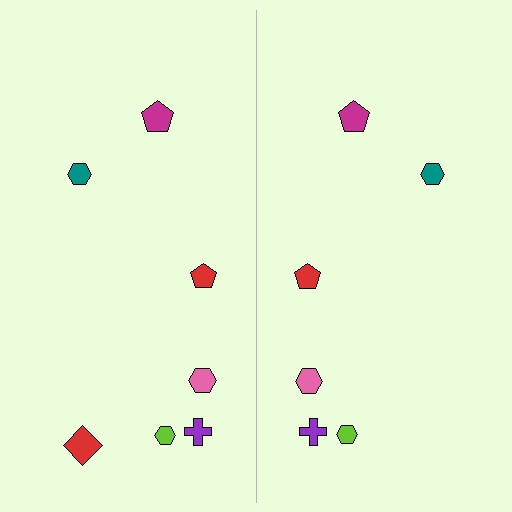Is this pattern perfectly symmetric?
No, the pattern is not perfectly symmetric. A red diamond is missing from the right side.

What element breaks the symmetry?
A red diamond is missing from the right side.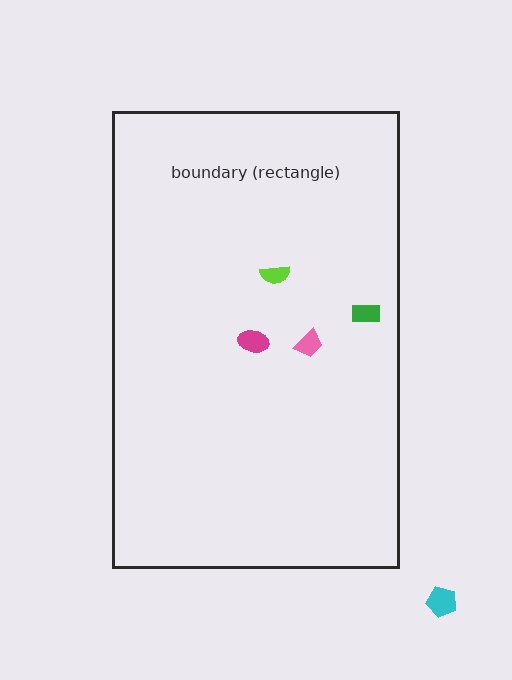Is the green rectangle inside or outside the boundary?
Inside.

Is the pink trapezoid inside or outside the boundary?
Inside.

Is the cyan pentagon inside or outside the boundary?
Outside.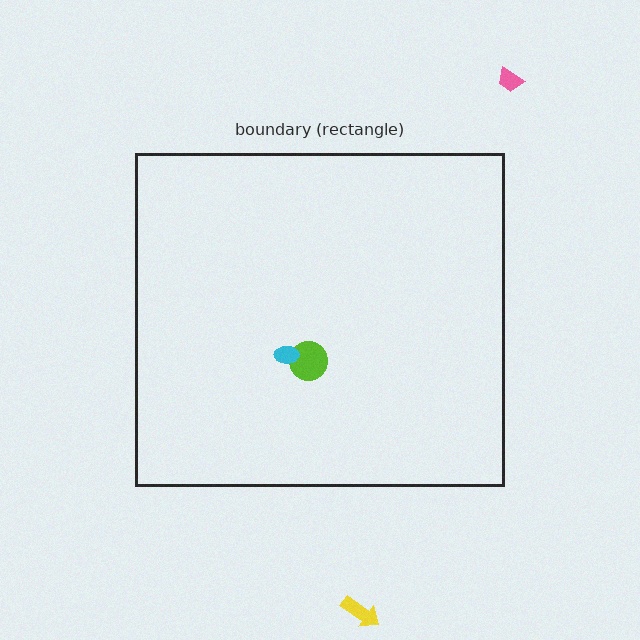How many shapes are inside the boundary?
2 inside, 2 outside.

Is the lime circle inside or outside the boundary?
Inside.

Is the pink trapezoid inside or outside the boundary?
Outside.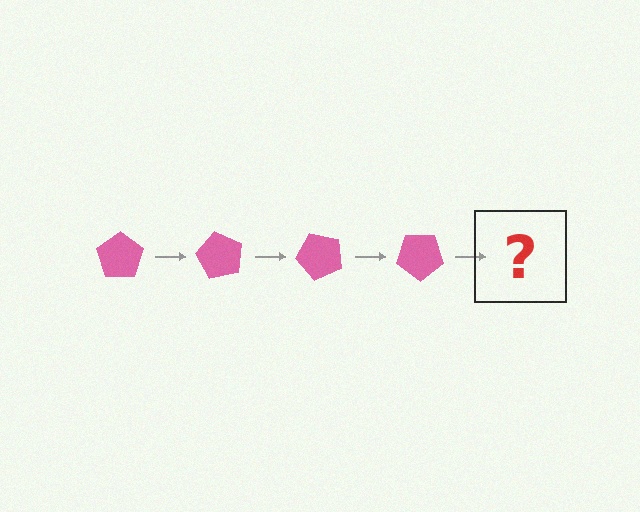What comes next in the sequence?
The next element should be a pink pentagon rotated 240 degrees.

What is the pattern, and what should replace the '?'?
The pattern is that the pentagon rotates 60 degrees each step. The '?' should be a pink pentagon rotated 240 degrees.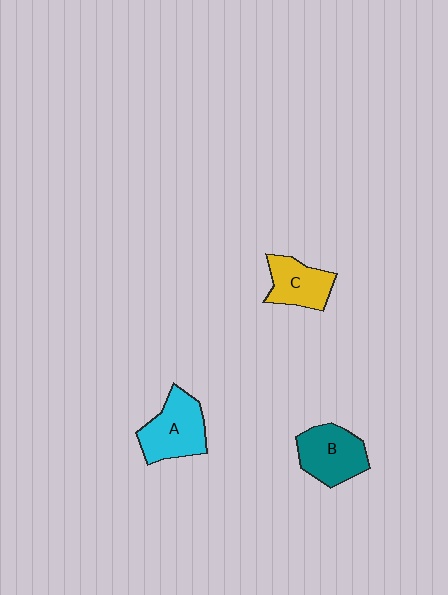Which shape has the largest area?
Shape A (cyan).